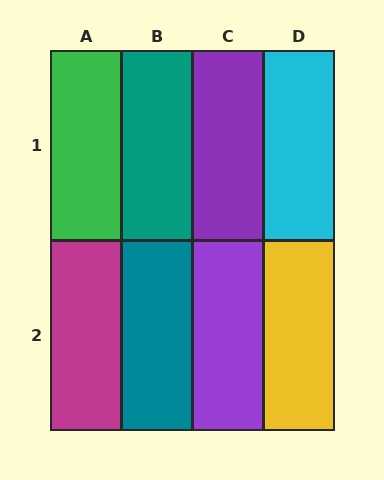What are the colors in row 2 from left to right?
Magenta, teal, purple, yellow.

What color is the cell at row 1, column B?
Teal.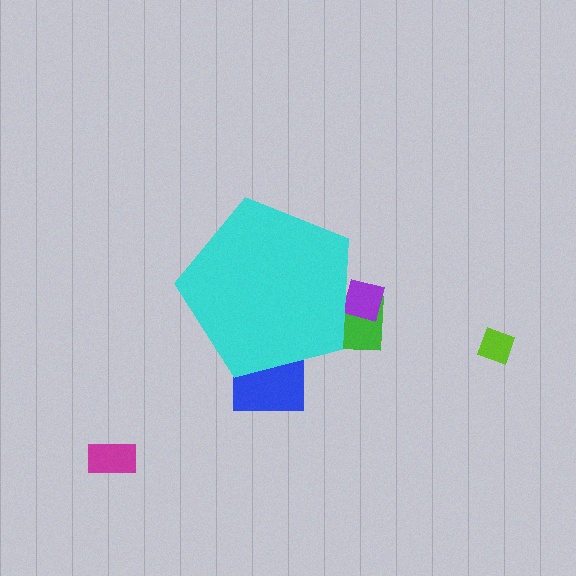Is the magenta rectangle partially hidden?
No, the magenta rectangle is fully visible.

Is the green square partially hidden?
Yes, the green square is partially hidden behind the cyan pentagon.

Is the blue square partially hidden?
Yes, the blue square is partially hidden behind the cyan pentagon.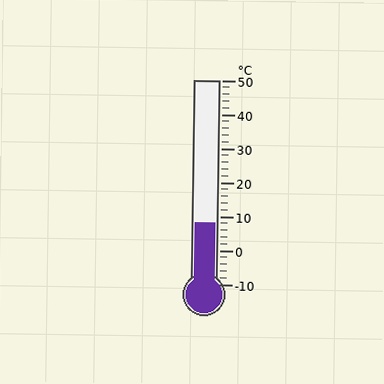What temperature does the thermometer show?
The thermometer shows approximately 8°C.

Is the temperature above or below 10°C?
The temperature is below 10°C.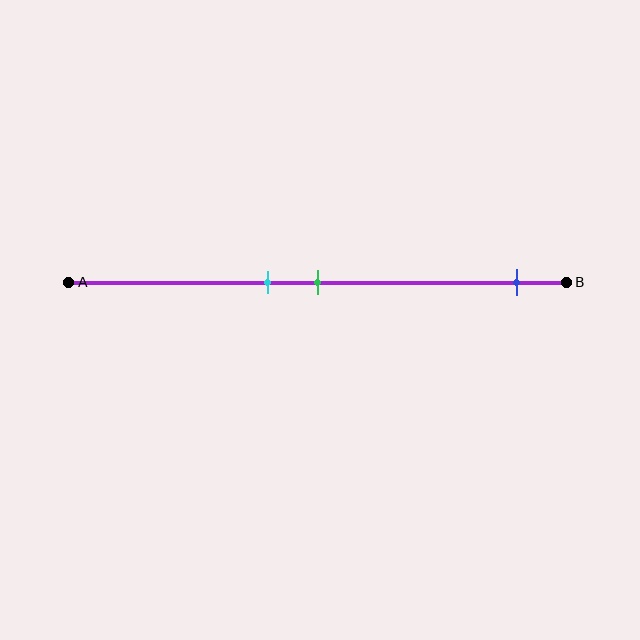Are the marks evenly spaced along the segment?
No, the marks are not evenly spaced.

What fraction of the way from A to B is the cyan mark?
The cyan mark is approximately 40% (0.4) of the way from A to B.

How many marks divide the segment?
There are 3 marks dividing the segment.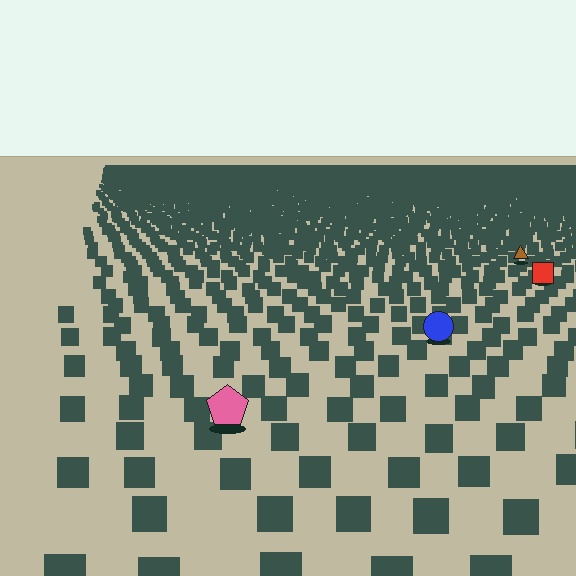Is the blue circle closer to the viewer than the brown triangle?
Yes. The blue circle is closer — you can tell from the texture gradient: the ground texture is coarser near it.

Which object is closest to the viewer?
The pink pentagon is closest. The texture marks near it are larger and more spread out.